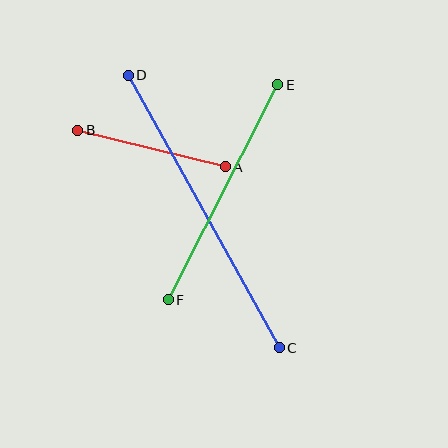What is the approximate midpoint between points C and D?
The midpoint is at approximately (204, 211) pixels.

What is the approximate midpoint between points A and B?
The midpoint is at approximately (151, 149) pixels.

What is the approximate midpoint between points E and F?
The midpoint is at approximately (223, 192) pixels.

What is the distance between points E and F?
The distance is approximately 241 pixels.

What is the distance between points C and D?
The distance is approximately 311 pixels.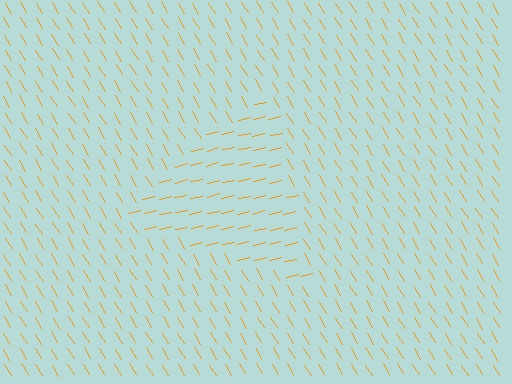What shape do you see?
I see a triangle.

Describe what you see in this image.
The image is filled with small orange line segments. A triangle region in the image has lines oriented differently from the surrounding lines, creating a visible texture boundary.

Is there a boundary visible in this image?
Yes, there is a texture boundary formed by a change in line orientation.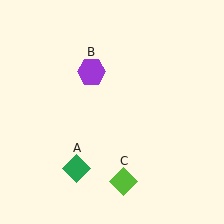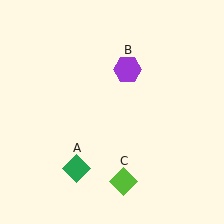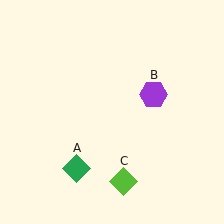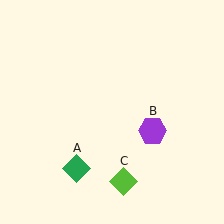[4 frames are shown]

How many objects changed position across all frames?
1 object changed position: purple hexagon (object B).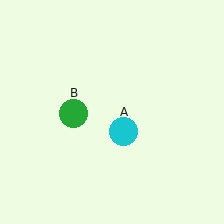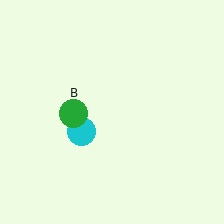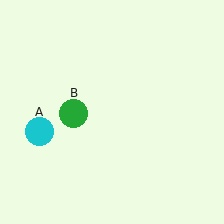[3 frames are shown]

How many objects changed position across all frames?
1 object changed position: cyan circle (object A).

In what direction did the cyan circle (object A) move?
The cyan circle (object A) moved left.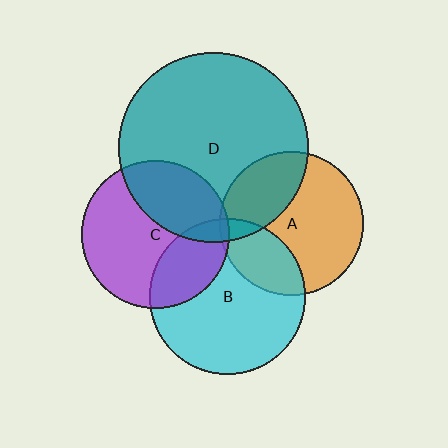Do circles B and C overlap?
Yes.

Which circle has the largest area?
Circle D (teal).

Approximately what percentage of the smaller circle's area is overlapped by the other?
Approximately 25%.